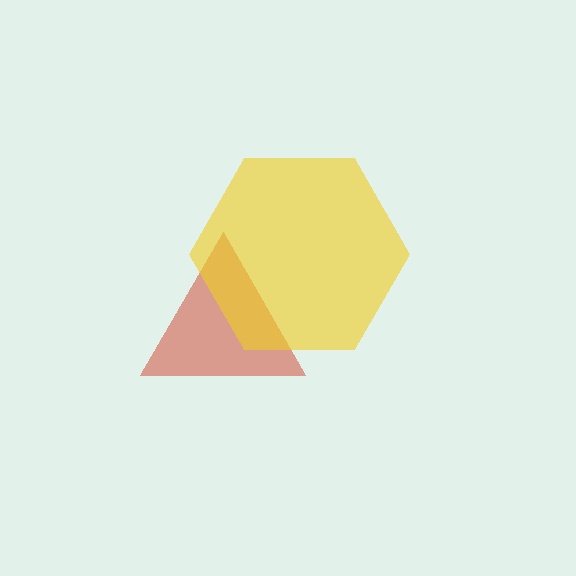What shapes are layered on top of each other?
The layered shapes are: a red triangle, a yellow hexagon.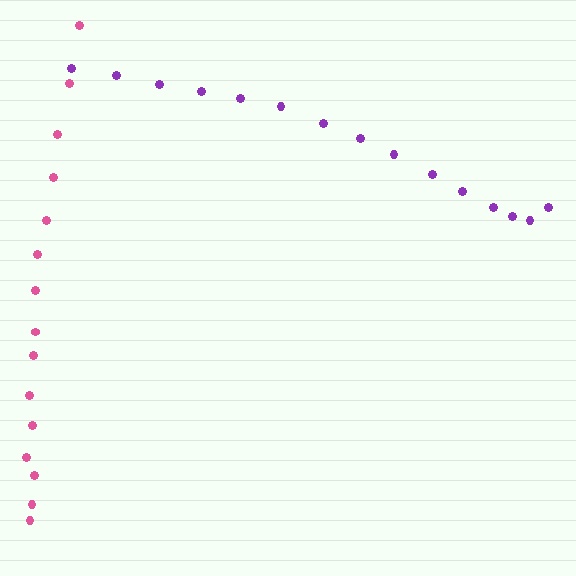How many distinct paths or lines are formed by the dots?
There are 2 distinct paths.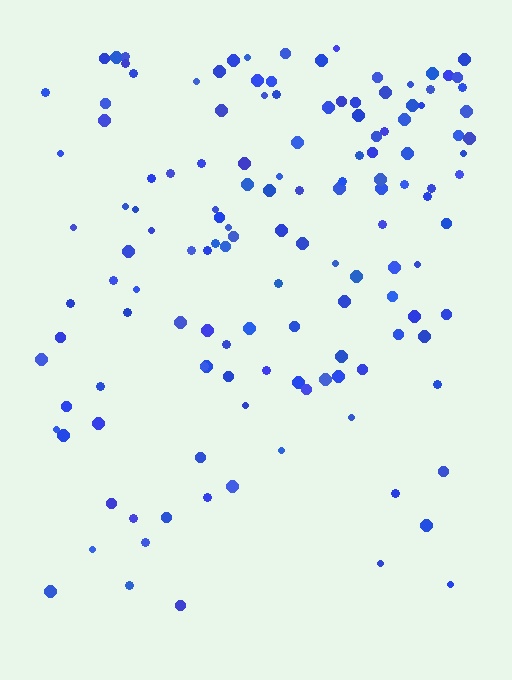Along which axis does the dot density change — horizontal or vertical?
Vertical.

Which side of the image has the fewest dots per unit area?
The bottom.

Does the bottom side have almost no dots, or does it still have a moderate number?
Still a moderate number, just noticeably fewer than the top.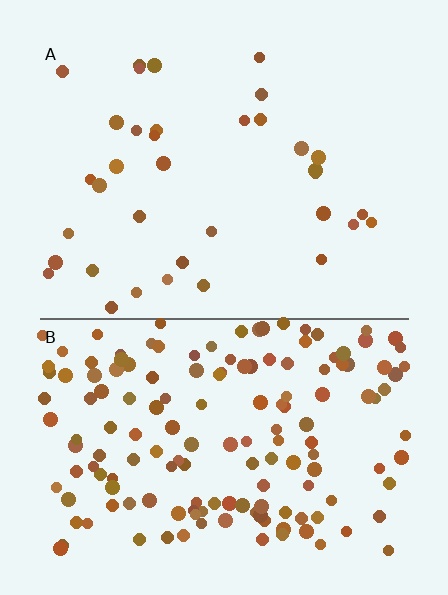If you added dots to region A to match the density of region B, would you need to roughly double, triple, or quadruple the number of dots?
Approximately quadruple.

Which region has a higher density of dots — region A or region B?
B (the bottom).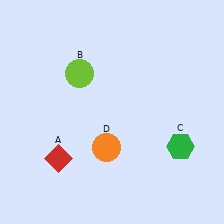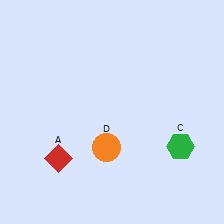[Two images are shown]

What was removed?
The lime circle (B) was removed in Image 2.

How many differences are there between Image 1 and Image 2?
There is 1 difference between the two images.